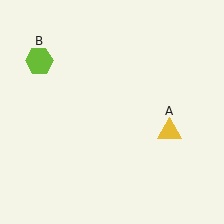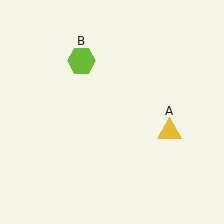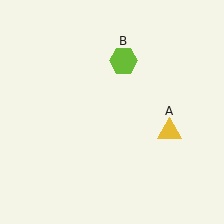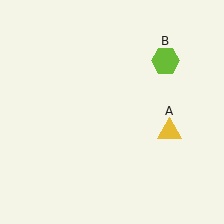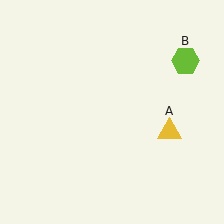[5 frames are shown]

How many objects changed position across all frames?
1 object changed position: lime hexagon (object B).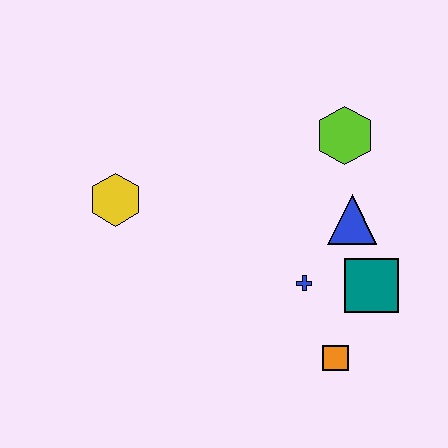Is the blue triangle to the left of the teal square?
Yes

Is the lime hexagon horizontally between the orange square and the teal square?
Yes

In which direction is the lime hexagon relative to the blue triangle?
The lime hexagon is above the blue triangle.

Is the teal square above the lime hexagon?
No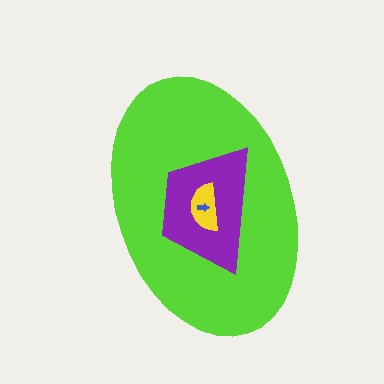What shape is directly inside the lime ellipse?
The purple trapezoid.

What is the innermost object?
The blue arrow.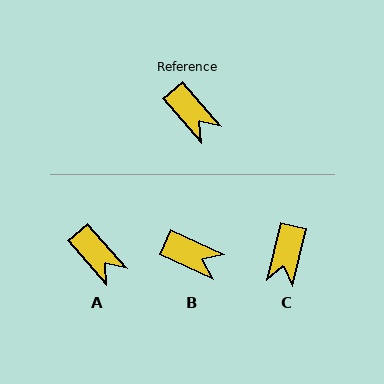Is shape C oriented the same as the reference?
No, it is off by about 55 degrees.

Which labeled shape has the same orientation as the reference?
A.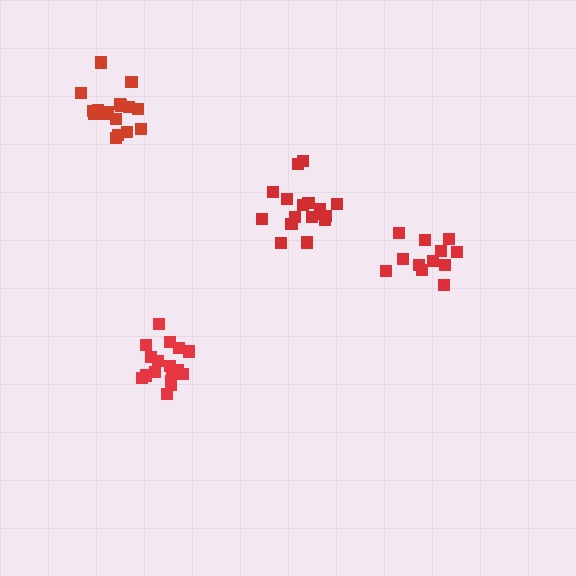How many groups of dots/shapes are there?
There are 4 groups.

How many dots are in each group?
Group 1: 17 dots, Group 2: 17 dots, Group 3: 17 dots, Group 4: 12 dots (63 total).